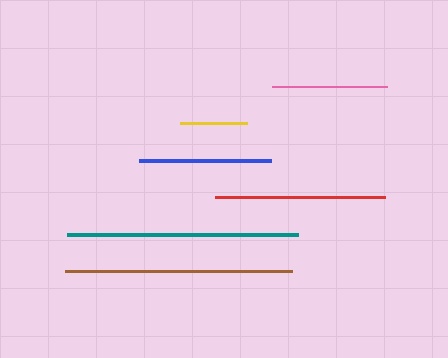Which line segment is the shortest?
The yellow line is the shortest at approximately 67 pixels.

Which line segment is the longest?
The teal line is the longest at approximately 231 pixels.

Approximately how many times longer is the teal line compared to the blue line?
The teal line is approximately 1.8 times the length of the blue line.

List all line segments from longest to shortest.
From longest to shortest: teal, brown, red, blue, pink, yellow.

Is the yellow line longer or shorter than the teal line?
The teal line is longer than the yellow line.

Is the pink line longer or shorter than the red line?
The red line is longer than the pink line.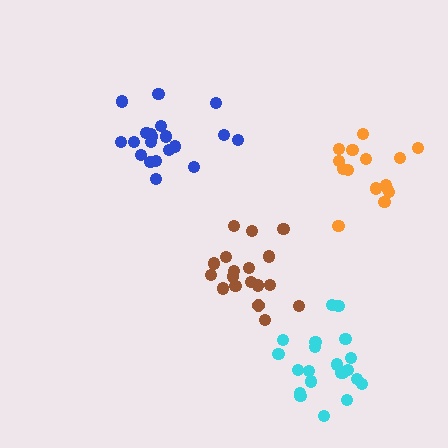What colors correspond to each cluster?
The clusters are colored: blue, brown, orange, cyan.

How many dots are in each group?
Group 1: 20 dots, Group 2: 19 dots, Group 3: 15 dots, Group 4: 21 dots (75 total).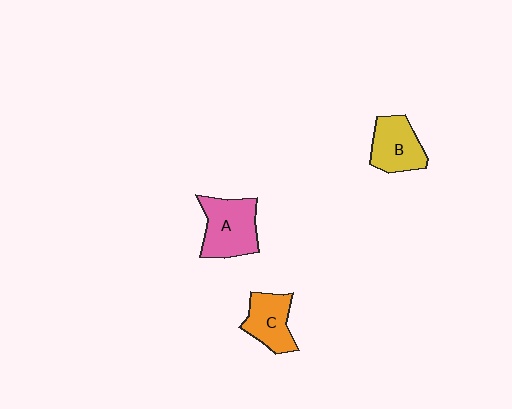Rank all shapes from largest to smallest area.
From largest to smallest: A (pink), B (yellow), C (orange).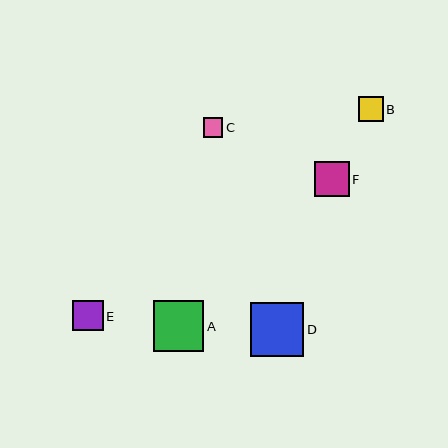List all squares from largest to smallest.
From largest to smallest: D, A, F, E, B, C.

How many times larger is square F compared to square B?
Square F is approximately 1.4 times the size of square B.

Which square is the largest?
Square D is the largest with a size of approximately 54 pixels.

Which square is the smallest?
Square C is the smallest with a size of approximately 19 pixels.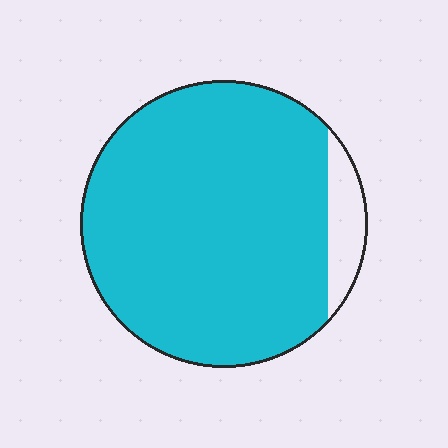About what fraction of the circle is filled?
About nine tenths (9/10).